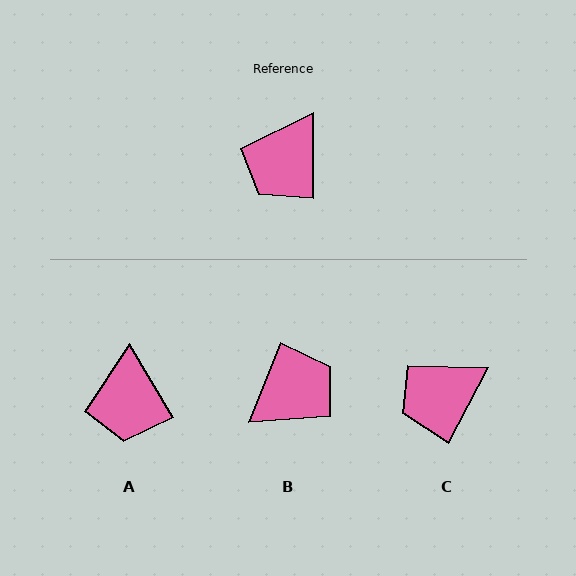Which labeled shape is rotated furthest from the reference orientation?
B, about 158 degrees away.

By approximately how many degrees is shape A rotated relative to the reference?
Approximately 30 degrees counter-clockwise.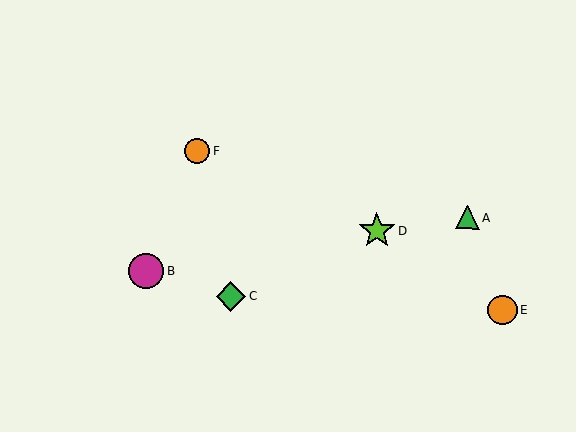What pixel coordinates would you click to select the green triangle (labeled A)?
Click at (467, 217) to select the green triangle A.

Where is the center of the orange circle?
The center of the orange circle is at (197, 151).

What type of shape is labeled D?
Shape D is a lime star.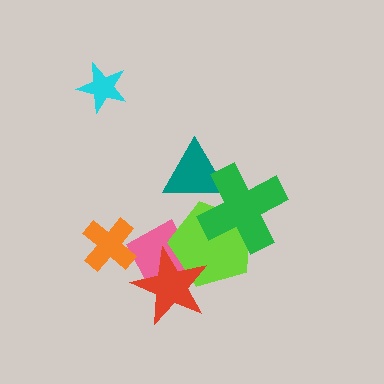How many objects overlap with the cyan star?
0 objects overlap with the cyan star.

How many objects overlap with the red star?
2 objects overlap with the red star.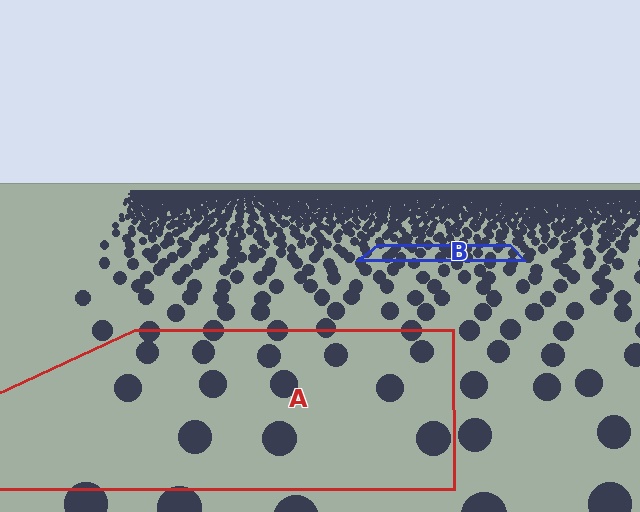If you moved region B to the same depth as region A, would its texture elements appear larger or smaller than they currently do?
They would appear larger. At a closer depth, the same texture elements are projected at a bigger on-screen size.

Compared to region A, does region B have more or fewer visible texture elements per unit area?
Region B has more texture elements per unit area — they are packed more densely because it is farther away.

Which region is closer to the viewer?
Region A is closer. The texture elements there are larger and more spread out.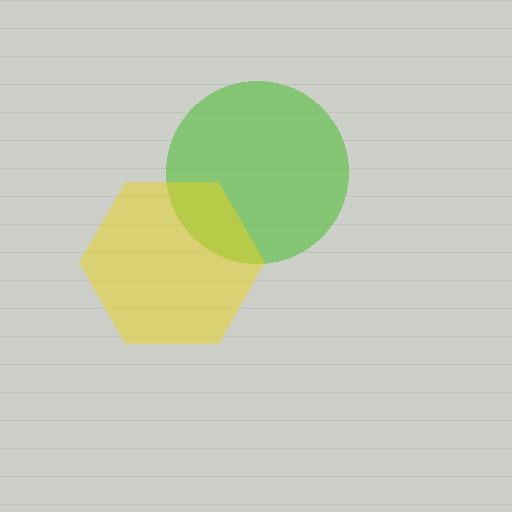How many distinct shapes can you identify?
There are 2 distinct shapes: a lime circle, a yellow hexagon.